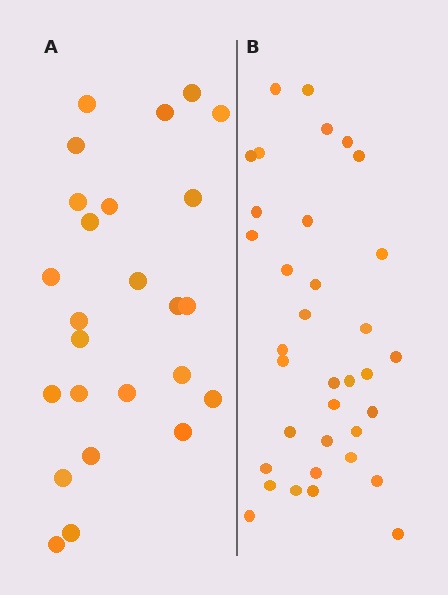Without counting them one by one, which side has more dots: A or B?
Region B (the right region) has more dots.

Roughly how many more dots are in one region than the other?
Region B has roughly 10 or so more dots than region A.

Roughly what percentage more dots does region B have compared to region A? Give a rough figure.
About 40% more.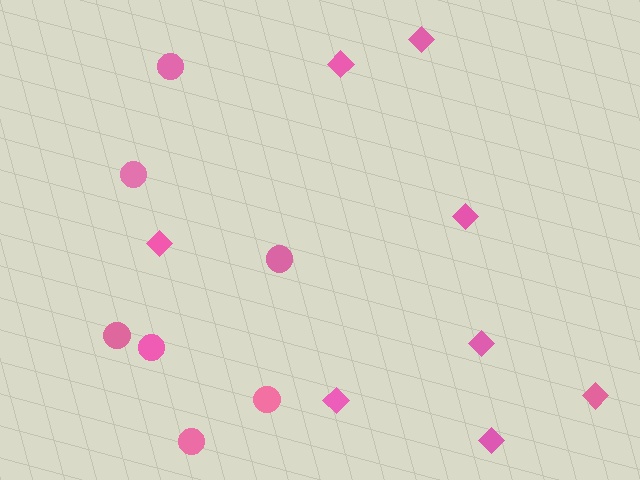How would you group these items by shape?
There are 2 groups: one group of circles (7) and one group of diamonds (8).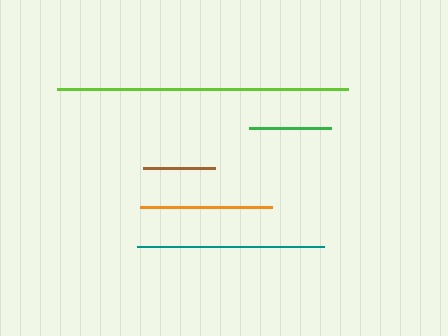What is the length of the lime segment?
The lime segment is approximately 291 pixels long.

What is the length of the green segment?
The green segment is approximately 83 pixels long.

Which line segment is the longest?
The lime line is the longest at approximately 291 pixels.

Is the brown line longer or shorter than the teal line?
The teal line is longer than the brown line.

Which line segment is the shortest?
The brown line is the shortest at approximately 71 pixels.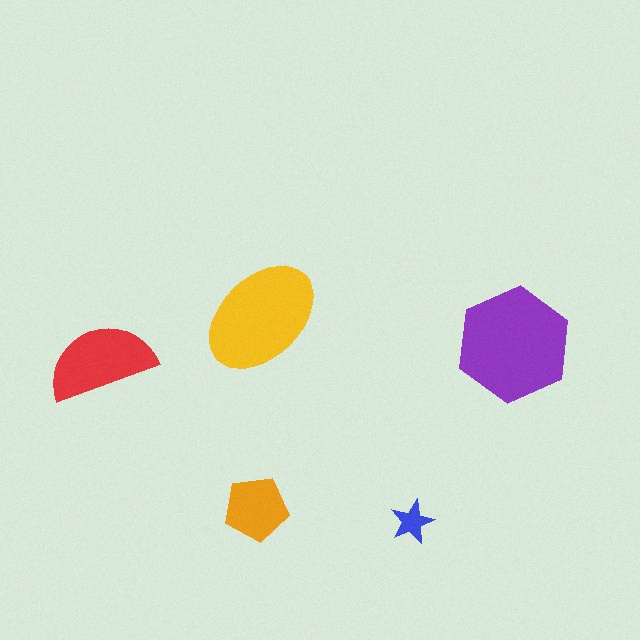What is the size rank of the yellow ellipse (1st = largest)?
2nd.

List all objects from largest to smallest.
The purple hexagon, the yellow ellipse, the red semicircle, the orange pentagon, the blue star.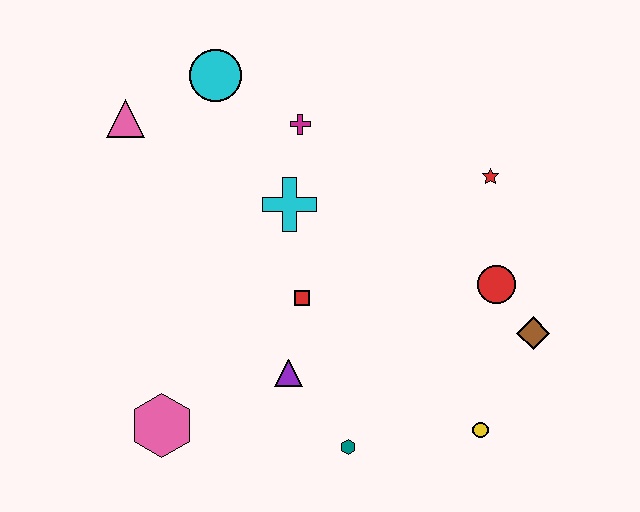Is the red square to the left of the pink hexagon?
No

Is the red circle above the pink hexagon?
Yes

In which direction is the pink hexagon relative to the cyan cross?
The pink hexagon is below the cyan cross.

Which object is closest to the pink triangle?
The cyan circle is closest to the pink triangle.